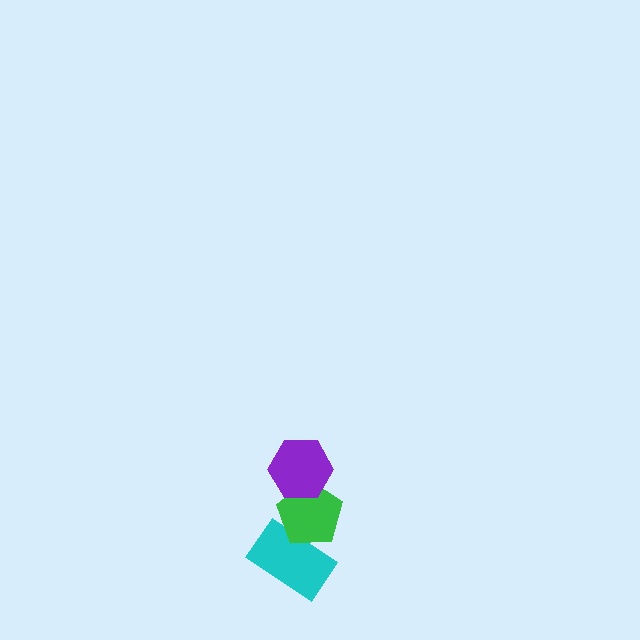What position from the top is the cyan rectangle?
The cyan rectangle is 3rd from the top.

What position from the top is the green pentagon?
The green pentagon is 2nd from the top.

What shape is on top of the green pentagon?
The purple hexagon is on top of the green pentagon.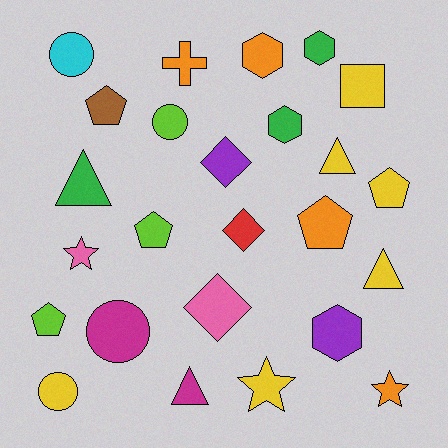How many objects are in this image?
There are 25 objects.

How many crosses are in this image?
There is 1 cross.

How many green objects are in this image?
There are 3 green objects.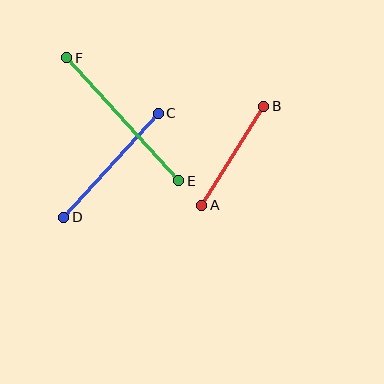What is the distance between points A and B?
The distance is approximately 117 pixels.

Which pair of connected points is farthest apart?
Points E and F are farthest apart.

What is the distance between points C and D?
The distance is approximately 140 pixels.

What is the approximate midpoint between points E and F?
The midpoint is at approximately (123, 119) pixels.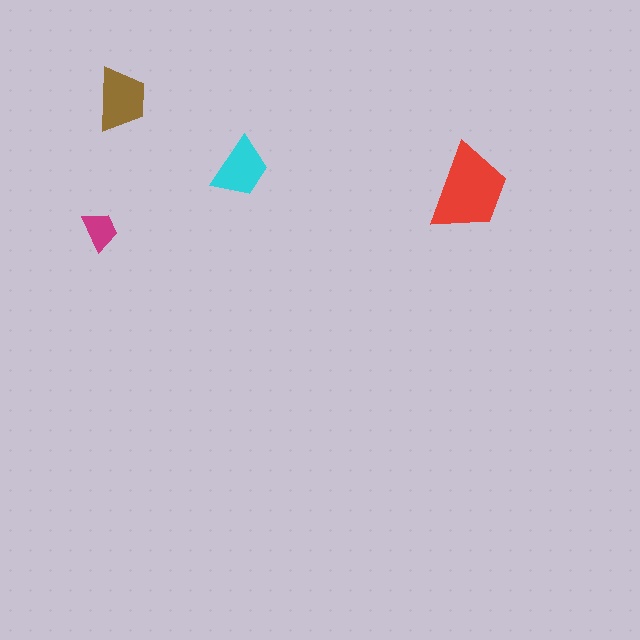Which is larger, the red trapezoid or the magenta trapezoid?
The red one.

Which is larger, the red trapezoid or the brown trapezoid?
The red one.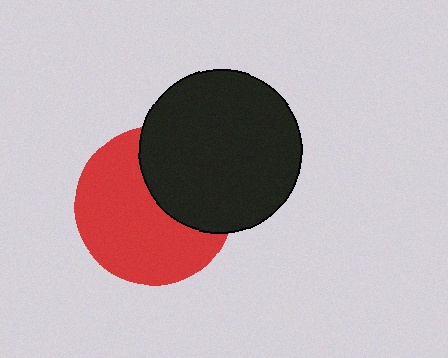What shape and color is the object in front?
The object in front is a black circle.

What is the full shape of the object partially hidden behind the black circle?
The partially hidden object is a red circle.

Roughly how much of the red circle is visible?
About half of it is visible (roughly 63%).